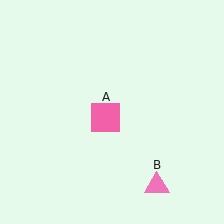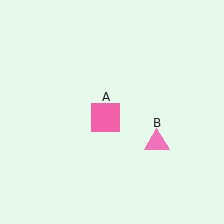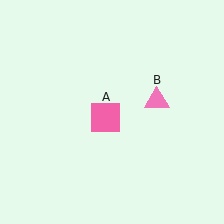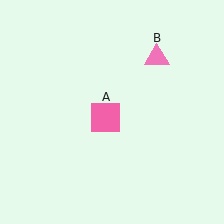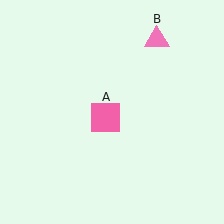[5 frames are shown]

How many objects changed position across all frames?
1 object changed position: pink triangle (object B).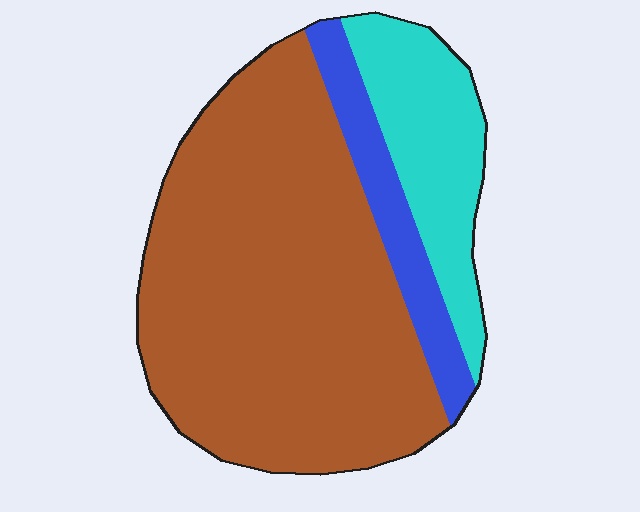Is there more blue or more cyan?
Cyan.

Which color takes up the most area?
Brown, at roughly 70%.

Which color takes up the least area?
Blue, at roughly 10%.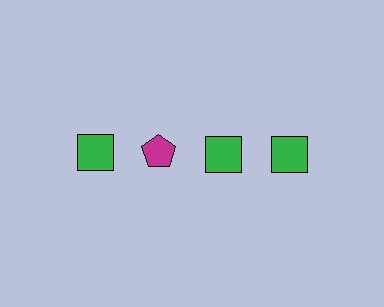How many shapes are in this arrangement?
There are 4 shapes arranged in a grid pattern.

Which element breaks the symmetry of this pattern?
The magenta pentagon in the top row, second from left column breaks the symmetry. All other shapes are green squares.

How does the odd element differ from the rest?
It differs in both color (magenta instead of green) and shape (pentagon instead of square).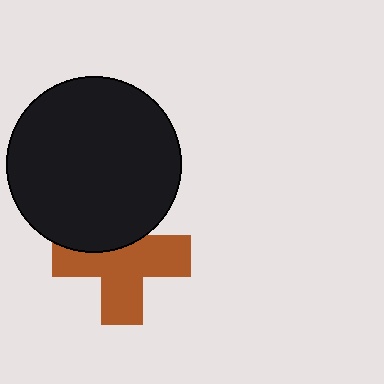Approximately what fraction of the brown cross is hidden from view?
Roughly 33% of the brown cross is hidden behind the black circle.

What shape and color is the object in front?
The object in front is a black circle.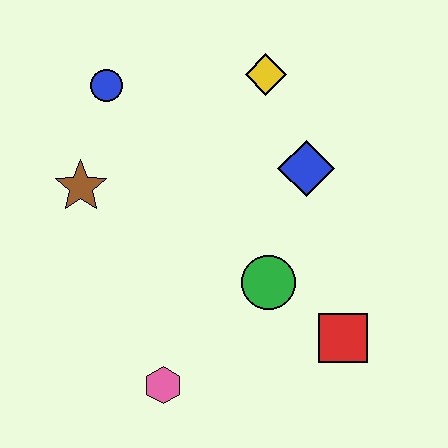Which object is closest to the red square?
The green circle is closest to the red square.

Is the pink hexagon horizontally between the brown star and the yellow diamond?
Yes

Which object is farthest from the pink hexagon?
The yellow diamond is farthest from the pink hexagon.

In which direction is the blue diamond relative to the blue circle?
The blue diamond is to the right of the blue circle.